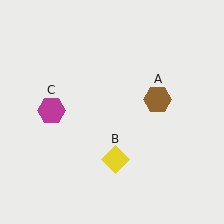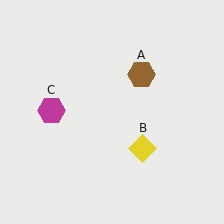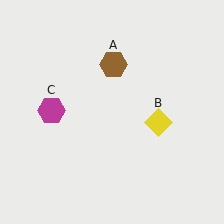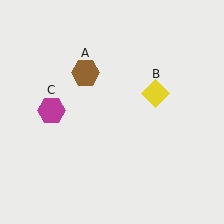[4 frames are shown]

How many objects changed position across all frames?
2 objects changed position: brown hexagon (object A), yellow diamond (object B).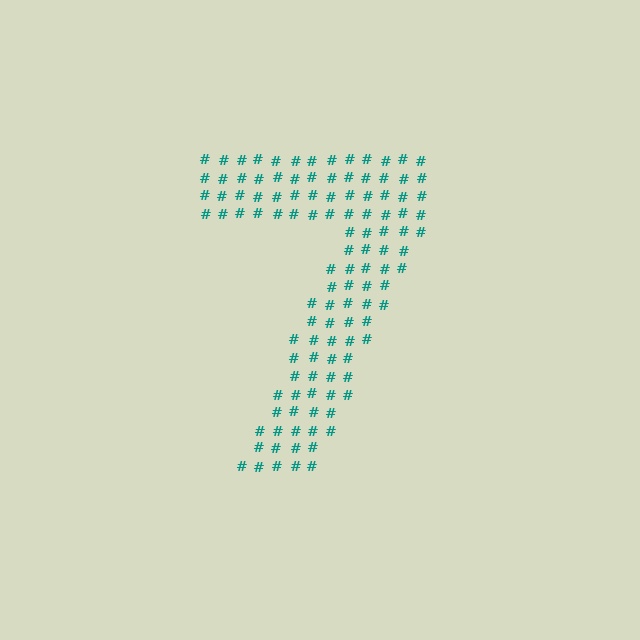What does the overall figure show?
The overall figure shows the digit 7.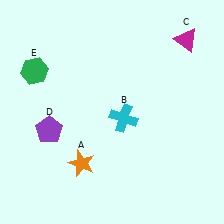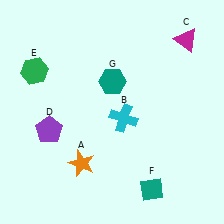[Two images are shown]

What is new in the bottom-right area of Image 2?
A teal diamond (F) was added in the bottom-right area of Image 2.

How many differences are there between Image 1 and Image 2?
There are 2 differences between the two images.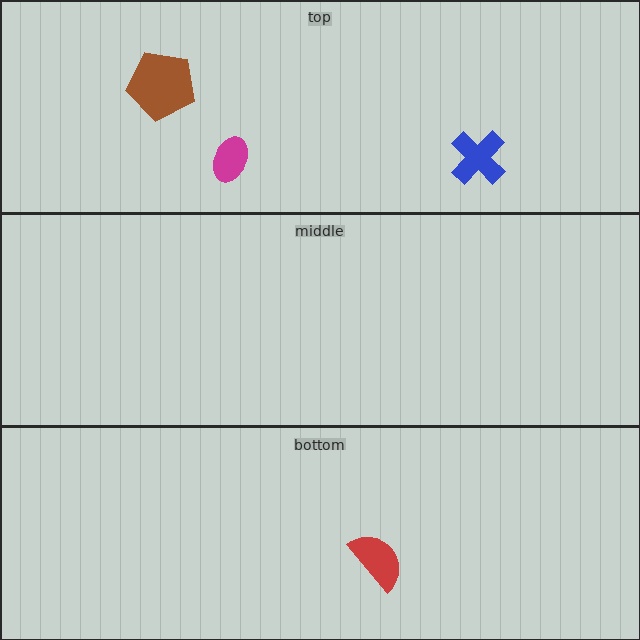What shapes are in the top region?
The magenta ellipse, the brown pentagon, the blue cross.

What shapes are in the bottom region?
The red semicircle.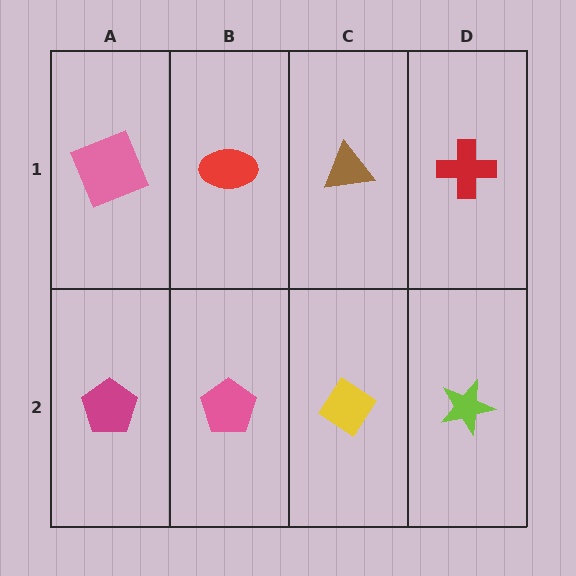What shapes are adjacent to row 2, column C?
A brown triangle (row 1, column C), a pink pentagon (row 2, column B), a lime star (row 2, column D).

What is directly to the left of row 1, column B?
A pink square.